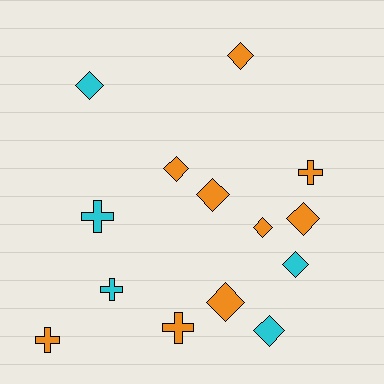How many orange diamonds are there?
There are 6 orange diamonds.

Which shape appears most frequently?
Diamond, with 9 objects.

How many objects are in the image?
There are 14 objects.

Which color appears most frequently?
Orange, with 9 objects.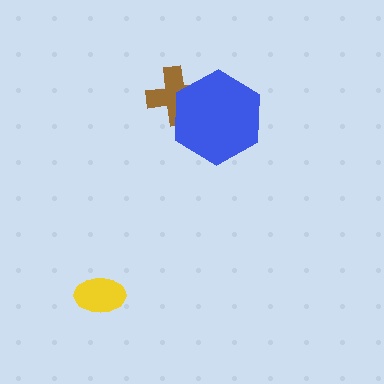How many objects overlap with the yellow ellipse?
0 objects overlap with the yellow ellipse.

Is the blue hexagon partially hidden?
No, no other shape covers it.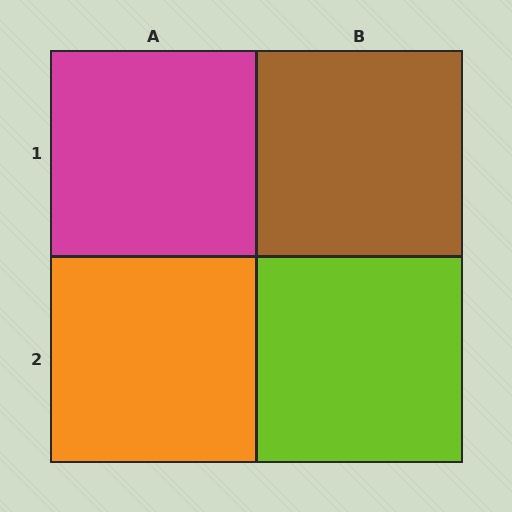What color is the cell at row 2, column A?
Orange.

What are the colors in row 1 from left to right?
Magenta, brown.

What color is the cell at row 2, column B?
Lime.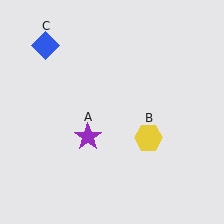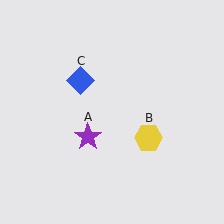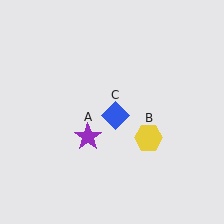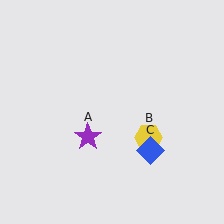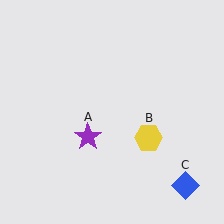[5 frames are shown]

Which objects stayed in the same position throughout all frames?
Purple star (object A) and yellow hexagon (object B) remained stationary.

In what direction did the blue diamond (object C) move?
The blue diamond (object C) moved down and to the right.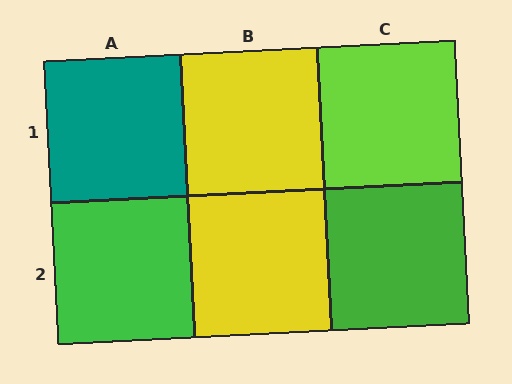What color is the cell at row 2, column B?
Yellow.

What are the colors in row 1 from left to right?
Teal, yellow, lime.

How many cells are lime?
1 cell is lime.